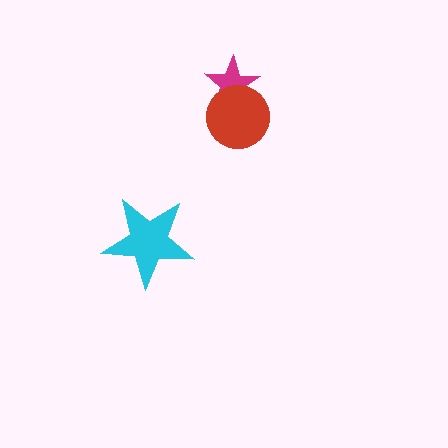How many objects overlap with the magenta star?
1 object overlaps with the magenta star.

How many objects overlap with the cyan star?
0 objects overlap with the cyan star.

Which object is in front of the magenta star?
The red circle is in front of the magenta star.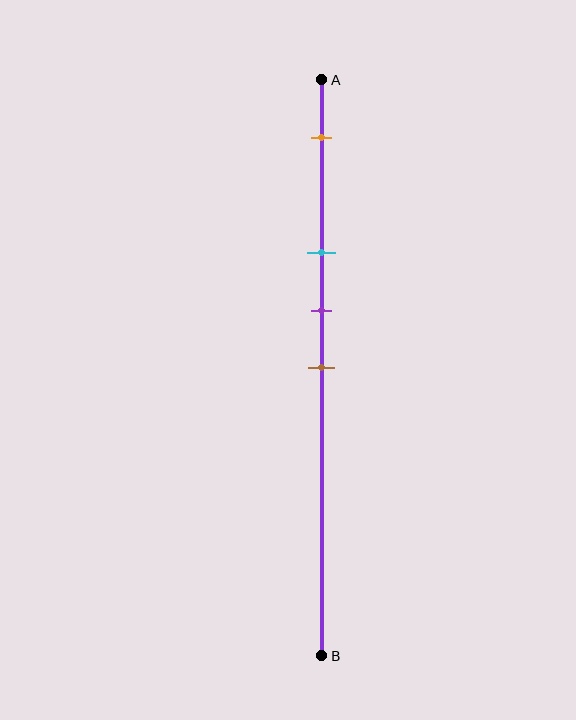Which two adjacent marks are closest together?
The purple and brown marks are the closest adjacent pair.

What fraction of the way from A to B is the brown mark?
The brown mark is approximately 50% (0.5) of the way from A to B.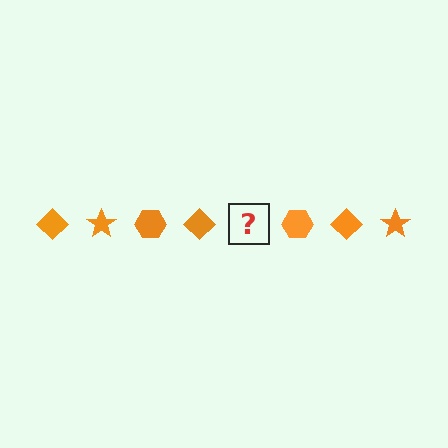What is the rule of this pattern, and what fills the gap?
The rule is that the pattern cycles through diamond, star, hexagon shapes in orange. The gap should be filled with an orange star.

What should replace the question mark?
The question mark should be replaced with an orange star.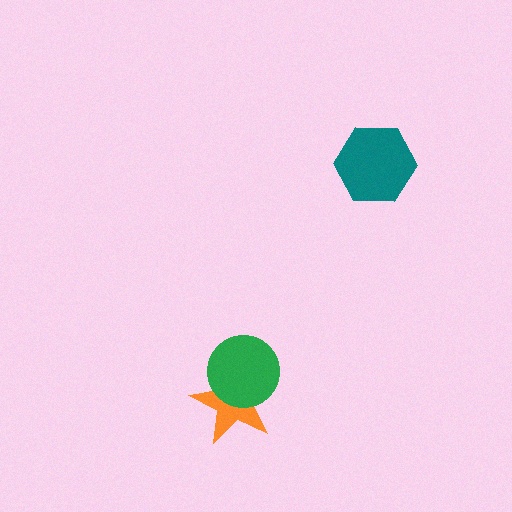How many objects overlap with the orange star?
1 object overlaps with the orange star.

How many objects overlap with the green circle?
1 object overlaps with the green circle.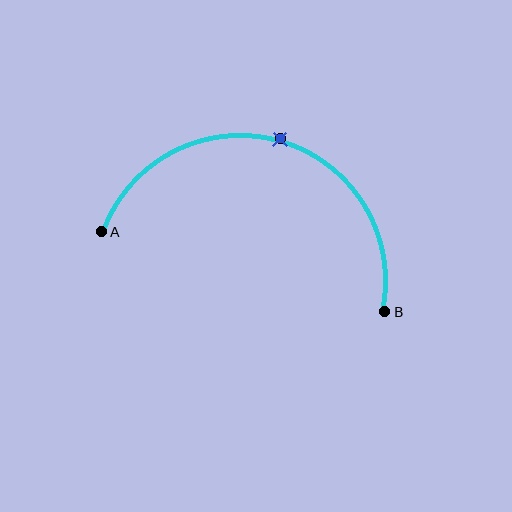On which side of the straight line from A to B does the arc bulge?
The arc bulges above the straight line connecting A and B.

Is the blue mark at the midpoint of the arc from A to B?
Yes. The blue mark lies on the arc at equal arc-length from both A and B — it is the arc midpoint.